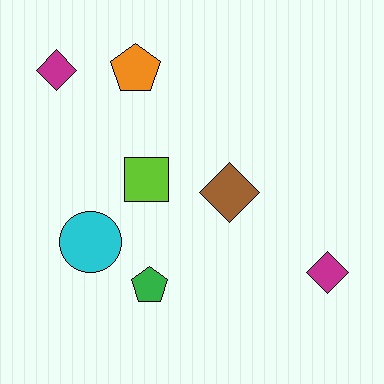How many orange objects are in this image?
There is 1 orange object.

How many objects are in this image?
There are 7 objects.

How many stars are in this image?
There are no stars.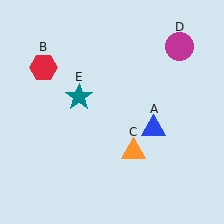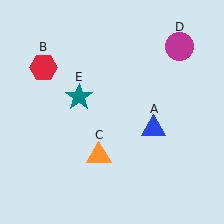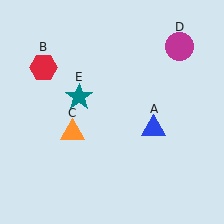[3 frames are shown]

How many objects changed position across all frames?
1 object changed position: orange triangle (object C).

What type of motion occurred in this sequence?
The orange triangle (object C) rotated clockwise around the center of the scene.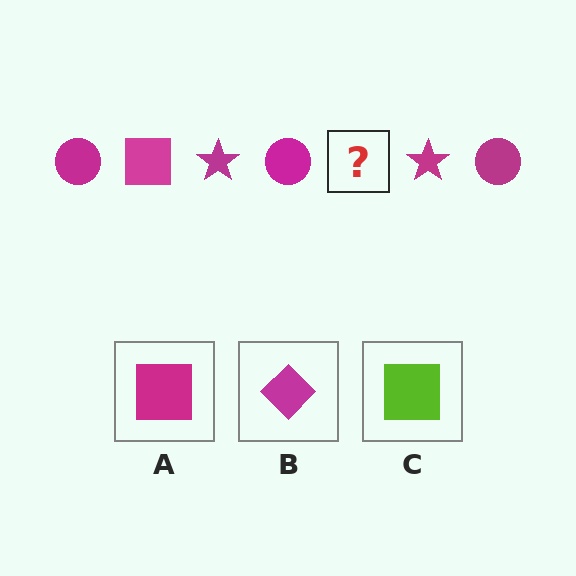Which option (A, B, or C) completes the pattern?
A.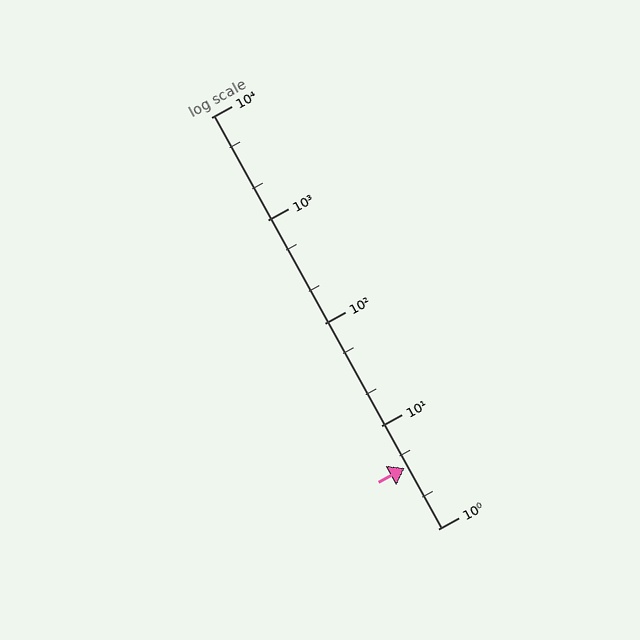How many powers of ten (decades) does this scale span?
The scale spans 4 decades, from 1 to 10000.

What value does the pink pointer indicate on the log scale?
The pointer indicates approximately 3.9.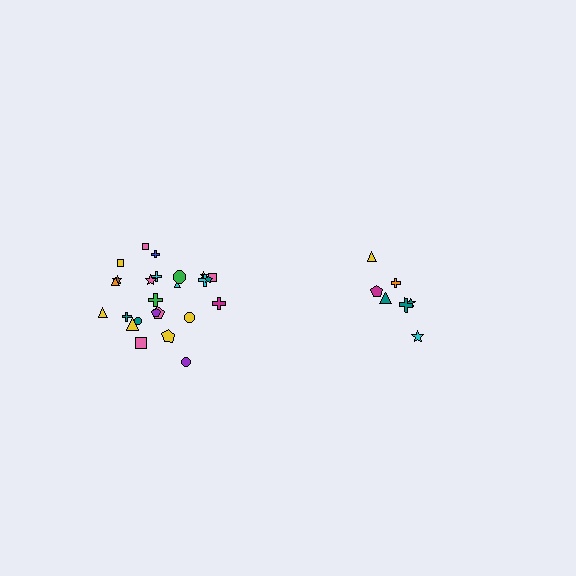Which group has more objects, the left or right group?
The left group.